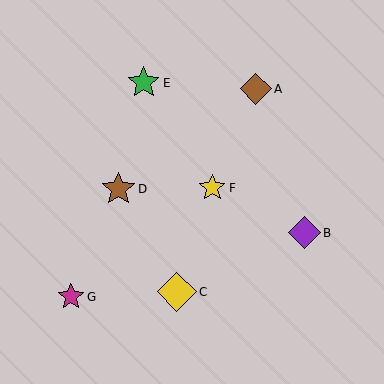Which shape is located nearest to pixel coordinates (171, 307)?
The yellow diamond (labeled C) at (177, 292) is nearest to that location.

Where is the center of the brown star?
The center of the brown star is at (118, 189).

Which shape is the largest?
The yellow diamond (labeled C) is the largest.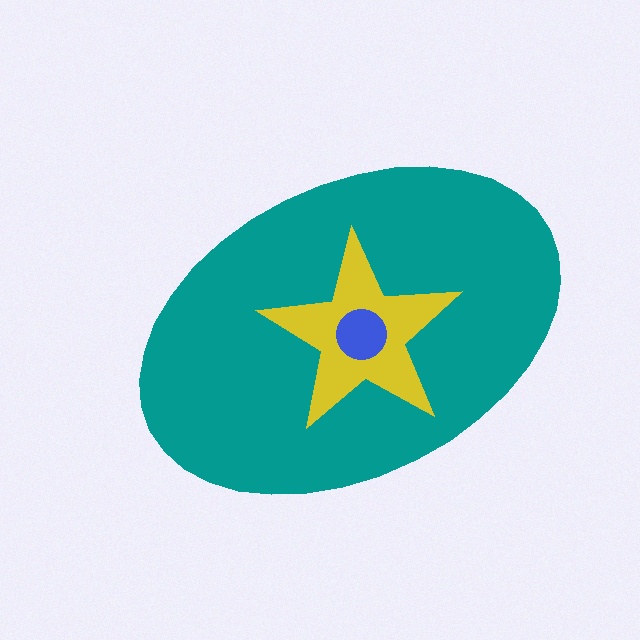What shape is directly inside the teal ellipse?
The yellow star.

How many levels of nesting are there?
3.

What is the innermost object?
The blue circle.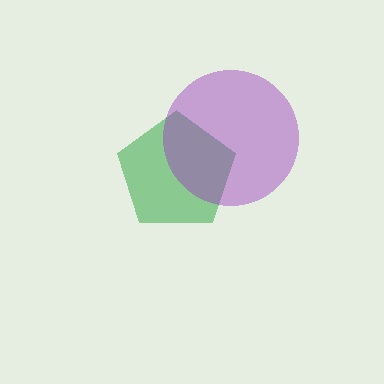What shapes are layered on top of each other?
The layered shapes are: a green pentagon, a purple circle.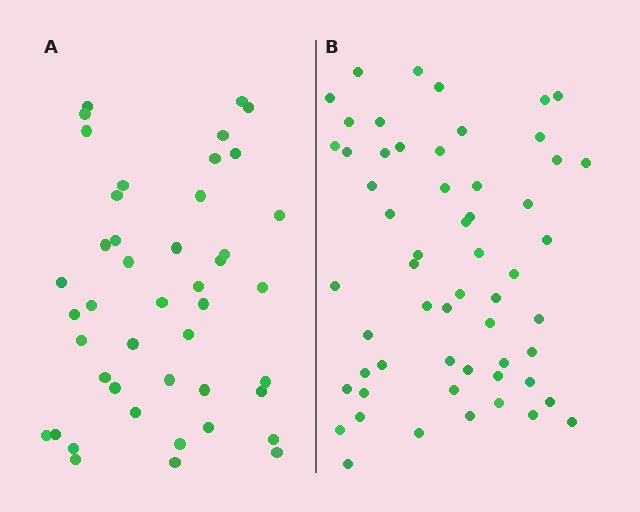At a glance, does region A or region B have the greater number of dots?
Region B (the right region) has more dots.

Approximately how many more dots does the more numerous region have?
Region B has approximately 15 more dots than region A.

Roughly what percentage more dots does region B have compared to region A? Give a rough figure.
About 30% more.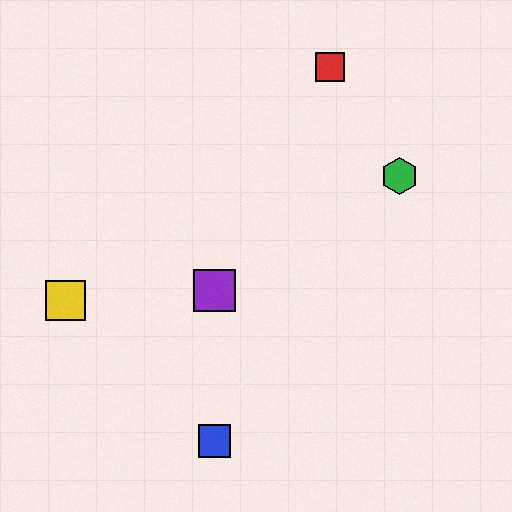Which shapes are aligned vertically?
The blue square, the purple square are aligned vertically.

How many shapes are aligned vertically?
2 shapes (the blue square, the purple square) are aligned vertically.